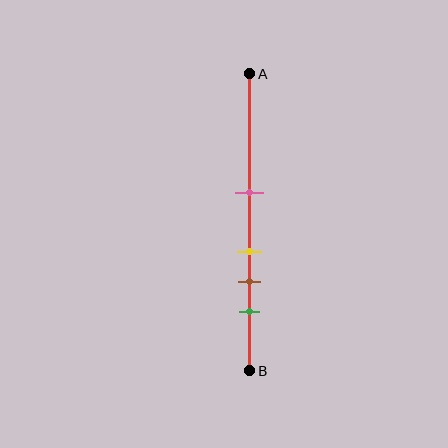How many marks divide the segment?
There are 4 marks dividing the segment.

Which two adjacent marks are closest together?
The yellow and brown marks are the closest adjacent pair.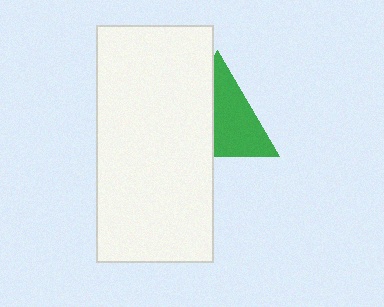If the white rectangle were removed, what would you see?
You would see the complete green triangle.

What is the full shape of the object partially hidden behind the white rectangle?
The partially hidden object is a green triangle.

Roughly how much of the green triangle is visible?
About half of it is visible (roughly 57%).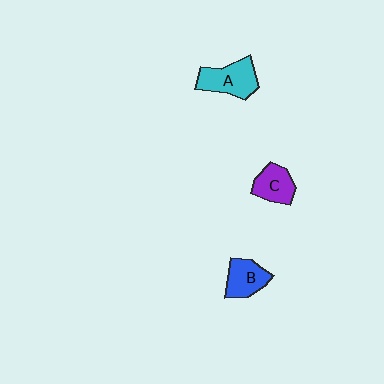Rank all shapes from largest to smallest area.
From largest to smallest: A (cyan), B (blue), C (purple).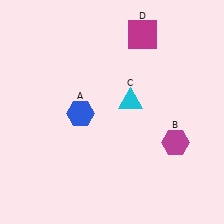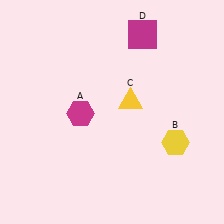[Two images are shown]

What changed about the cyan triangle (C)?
In Image 1, C is cyan. In Image 2, it changed to yellow.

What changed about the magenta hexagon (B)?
In Image 1, B is magenta. In Image 2, it changed to yellow.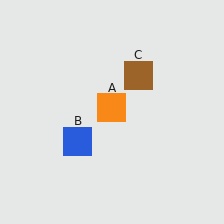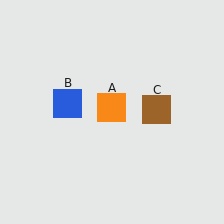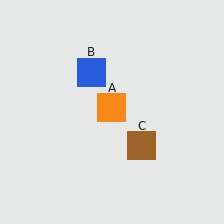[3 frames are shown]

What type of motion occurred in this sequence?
The blue square (object B), brown square (object C) rotated clockwise around the center of the scene.